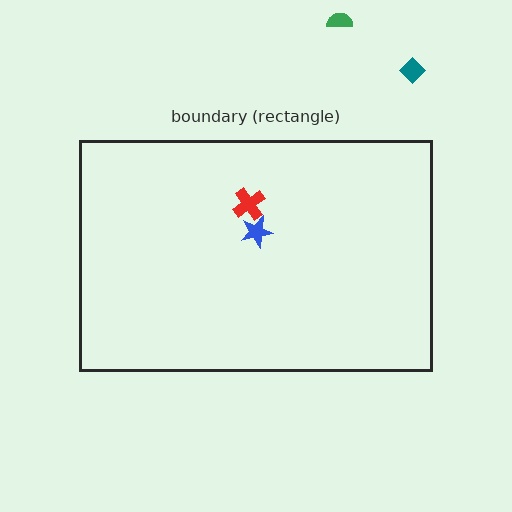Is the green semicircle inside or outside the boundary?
Outside.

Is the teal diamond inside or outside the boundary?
Outside.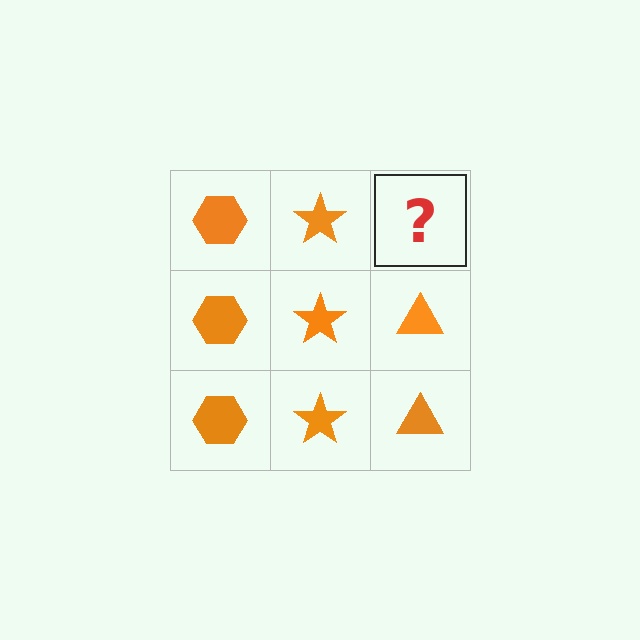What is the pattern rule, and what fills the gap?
The rule is that each column has a consistent shape. The gap should be filled with an orange triangle.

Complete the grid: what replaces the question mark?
The question mark should be replaced with an orange triangle.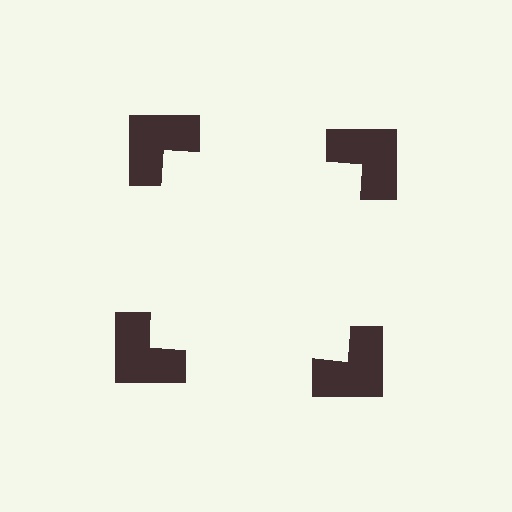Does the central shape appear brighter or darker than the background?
It typically appears slightly brighter than the background, even though no actual brightness change is drawn.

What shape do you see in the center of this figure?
An illusory square — its edges are inferred from the aligned wedge cuts in the notched squares, not physically drawn.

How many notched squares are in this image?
There are 4 — one at each vertex of the illusory square.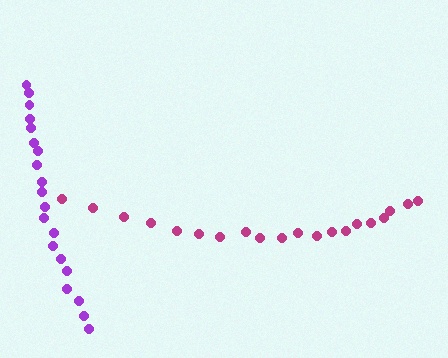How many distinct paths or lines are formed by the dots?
There are 2 distinct paths.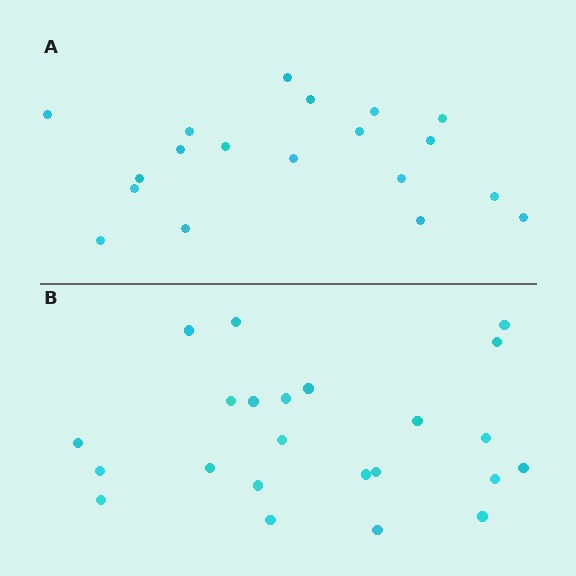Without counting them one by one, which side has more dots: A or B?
Region B (the bottom region) has more dots.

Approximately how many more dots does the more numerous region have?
Region B has about 4 more dots than region A.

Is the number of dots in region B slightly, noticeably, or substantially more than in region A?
Region B has only slightly more — the two regions are fairly close. The ratio is roughly 1.2 to 1.